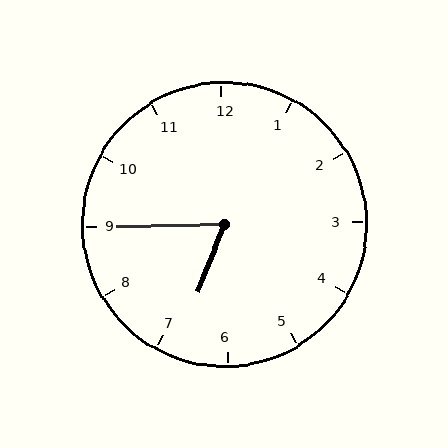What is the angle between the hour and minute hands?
Approximately 68 degrees.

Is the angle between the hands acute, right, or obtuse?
It is acute.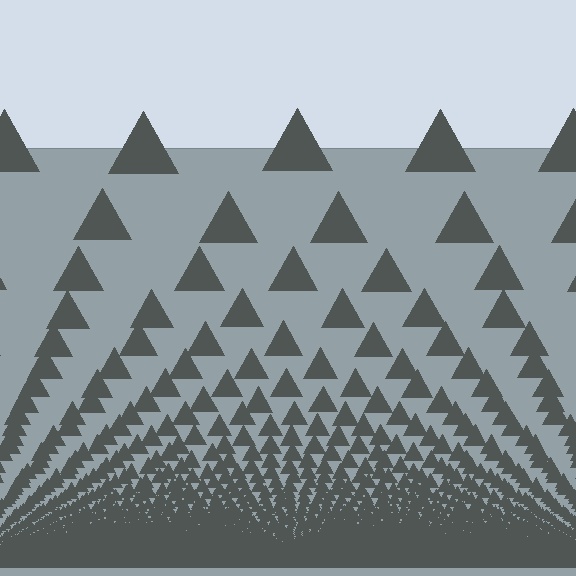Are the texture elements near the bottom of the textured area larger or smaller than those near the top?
Smaller. The gradient is inverted — elements near the bottom are smaller and denser.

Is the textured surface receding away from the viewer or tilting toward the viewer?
The surface appears to tilt toward the viewer. Texture elements get larger and sparser toward the top.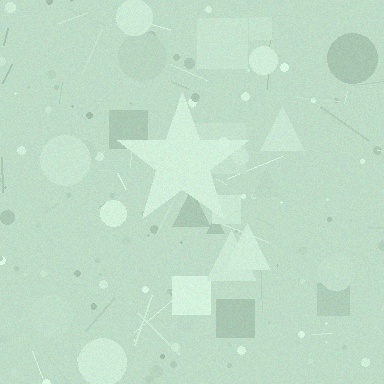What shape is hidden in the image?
A star is hidden in the image.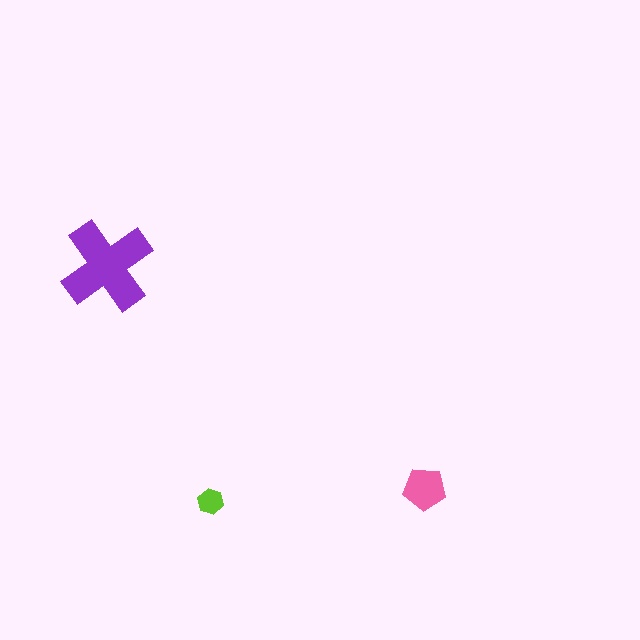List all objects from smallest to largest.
The lime hexagon, the pink pentagon, the purple cross.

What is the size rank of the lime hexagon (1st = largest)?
3rd.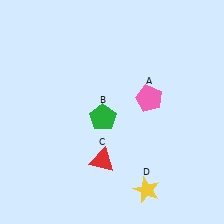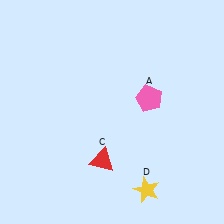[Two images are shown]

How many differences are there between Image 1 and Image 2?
There is 1 difference between the two images.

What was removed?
The green pentagon (B) was removed in Image 2.